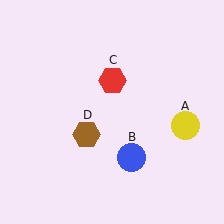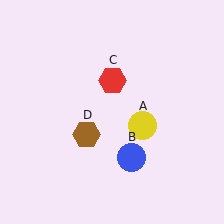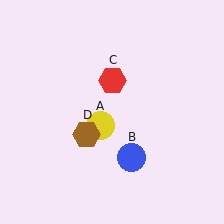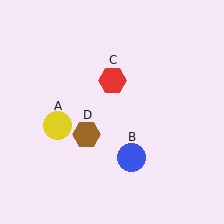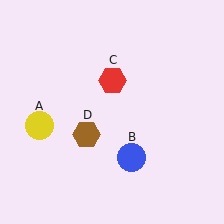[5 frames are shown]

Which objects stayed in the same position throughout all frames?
Blue circle (object B) and red hexagon (object C) and brown hexagon (object D) remained stationary.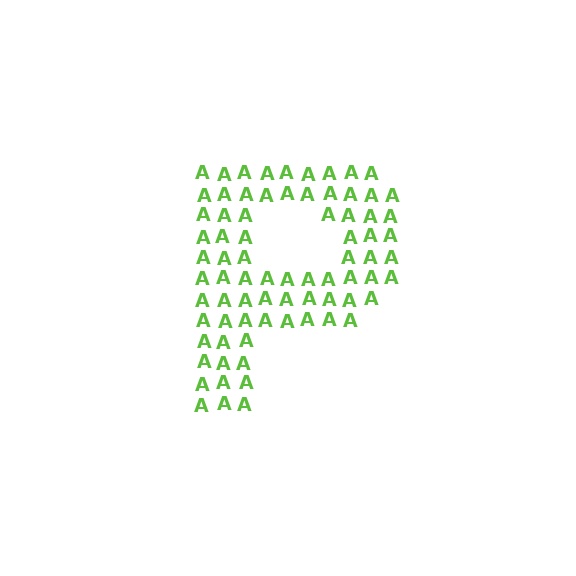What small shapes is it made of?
It is made of small letter A's.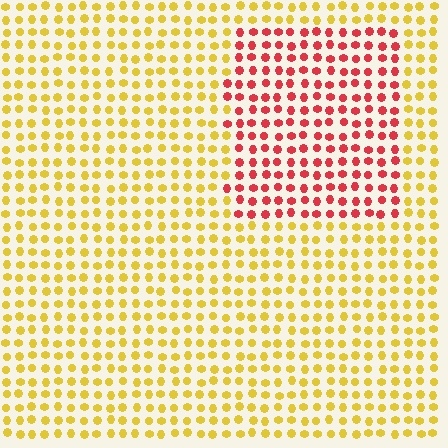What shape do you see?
I see a rectangle.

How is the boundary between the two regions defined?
The boundary is defined purely by a slight shift in hue (about 57 degrees). Spacing, size, and orientation are identical on both sides.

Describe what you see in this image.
The image is filled with small yellow elements in a uniform arrangement. A rectangle-shaped region is visible where the elements are tinted to a slightly different hue, forming a subtle color boundary.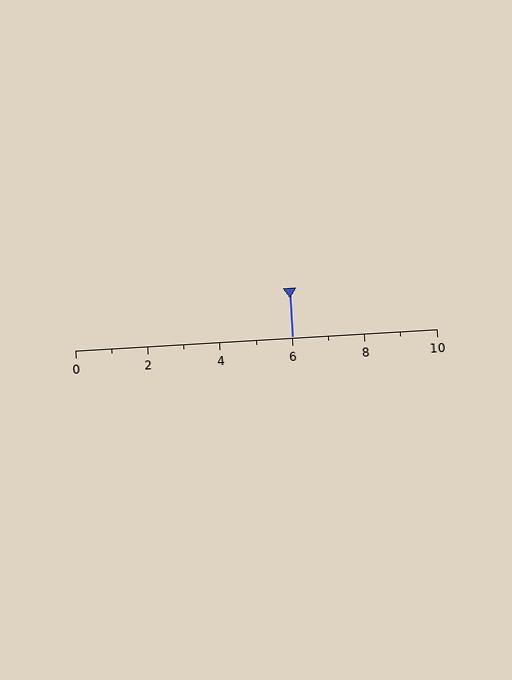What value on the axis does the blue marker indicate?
The marker indicates approximately 6.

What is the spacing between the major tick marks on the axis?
The major ticks are spaced 2 apart.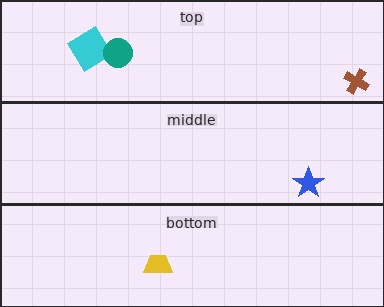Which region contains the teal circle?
The top region.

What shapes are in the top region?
The cyan diamond, the teal circle, the brown cross.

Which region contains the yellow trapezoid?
The bottom region.